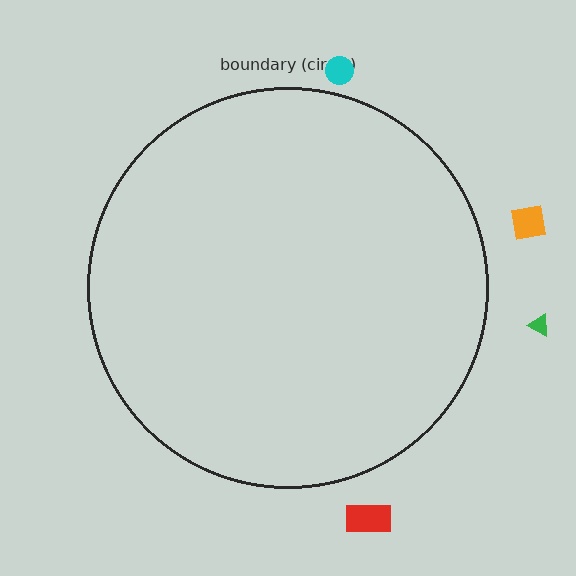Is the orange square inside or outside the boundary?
Outside.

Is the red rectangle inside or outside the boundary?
Outside.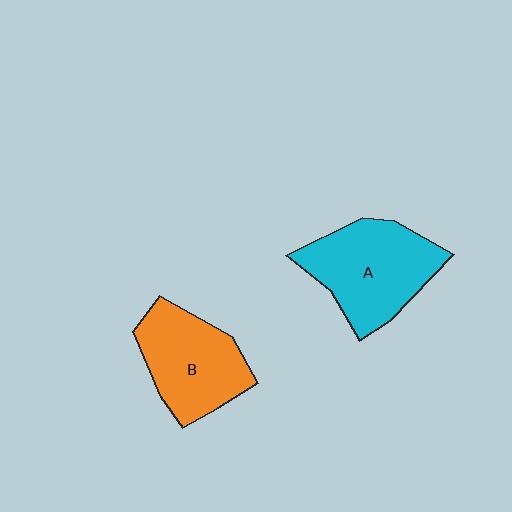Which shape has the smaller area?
Shape B (orange).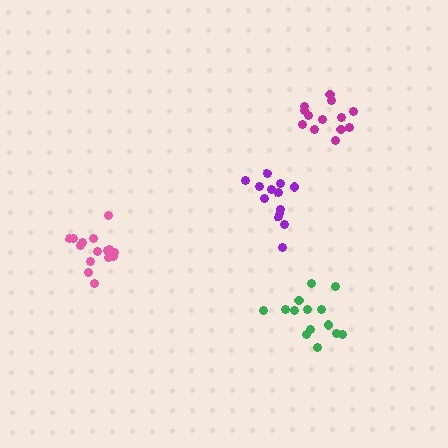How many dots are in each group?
Group 1: 15 dots, Group 2: 13 dots, Group 3: 15 dots, Group 4: 13 dots (56 total).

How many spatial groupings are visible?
There are 4 spatial groupings.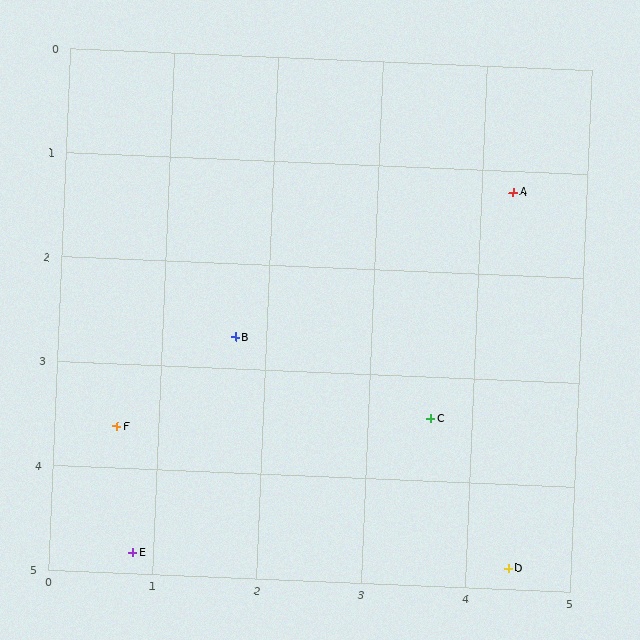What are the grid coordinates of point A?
Point A is at approximately (4.3, 1.2).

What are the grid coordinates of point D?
Point D is at approximately (4.4, 4.8).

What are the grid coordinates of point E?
Point E is at approximately (0.8, 4.8).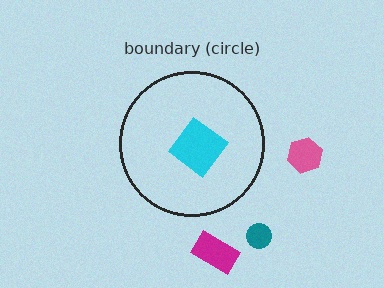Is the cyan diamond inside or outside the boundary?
Inside.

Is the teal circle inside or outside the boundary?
Outside.